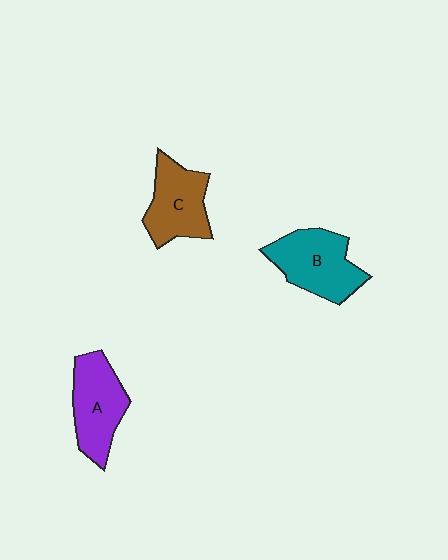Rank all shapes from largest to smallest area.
From largest to smallest: B (teal), A (purple), C (brown).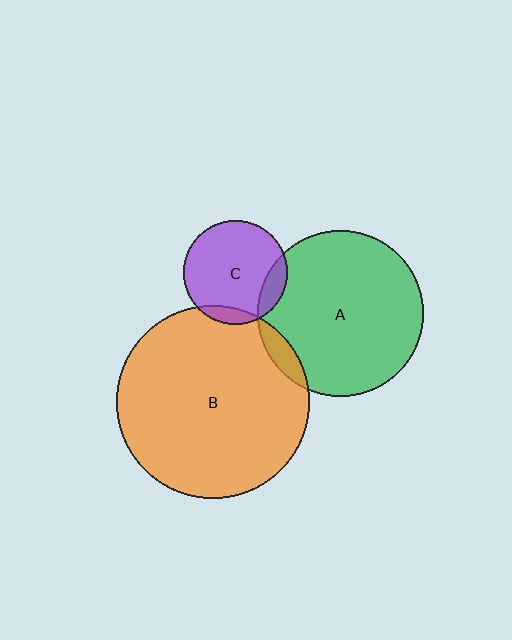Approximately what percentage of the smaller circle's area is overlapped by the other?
Approximately 10%.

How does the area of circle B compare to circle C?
Approximately 3.4 times.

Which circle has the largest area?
Circle B (orange).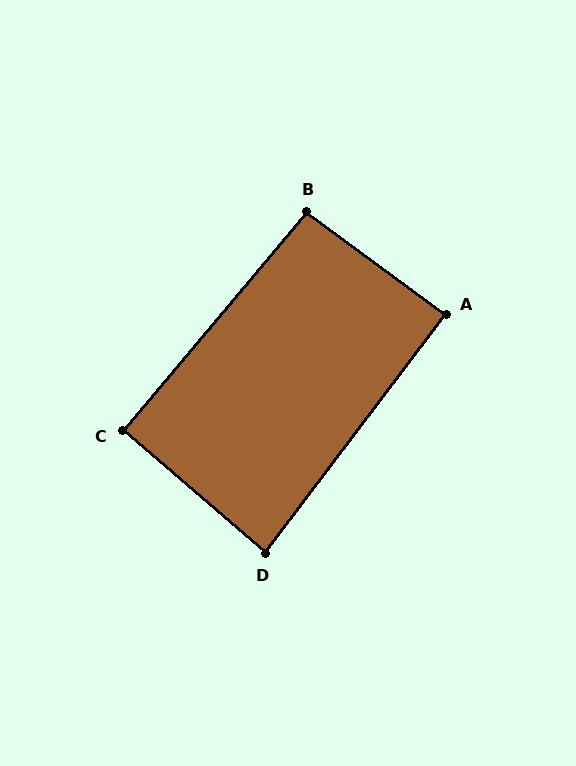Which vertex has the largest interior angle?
B, at approximately 94 degrees.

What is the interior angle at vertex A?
Approximately 89 degrees (approximately right).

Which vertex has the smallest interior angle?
D, at approximately 86 degrees.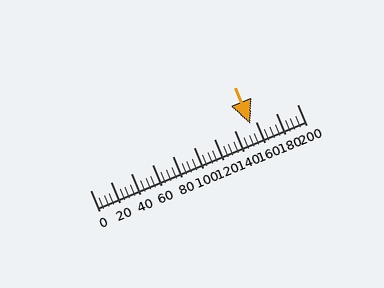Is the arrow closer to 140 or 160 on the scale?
The arrow is closer to 160.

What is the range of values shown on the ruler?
The ruler shows values from 0 to 200.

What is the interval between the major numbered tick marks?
The major tick marks are spaced 20 units apart.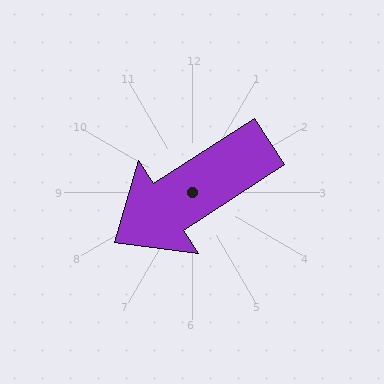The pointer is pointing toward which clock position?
Roughly 8 o'clock.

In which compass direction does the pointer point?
Southwest.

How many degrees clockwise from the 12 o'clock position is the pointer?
Approximately 237 degrees.